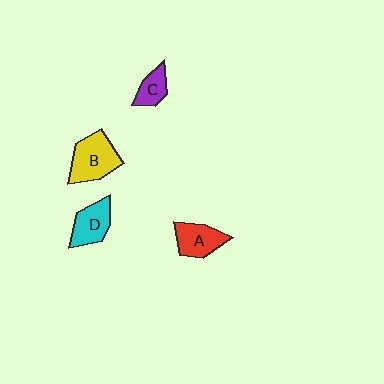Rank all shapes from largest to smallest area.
From largest to smallest: B (yellow), D (cyan), A (red), C (purple).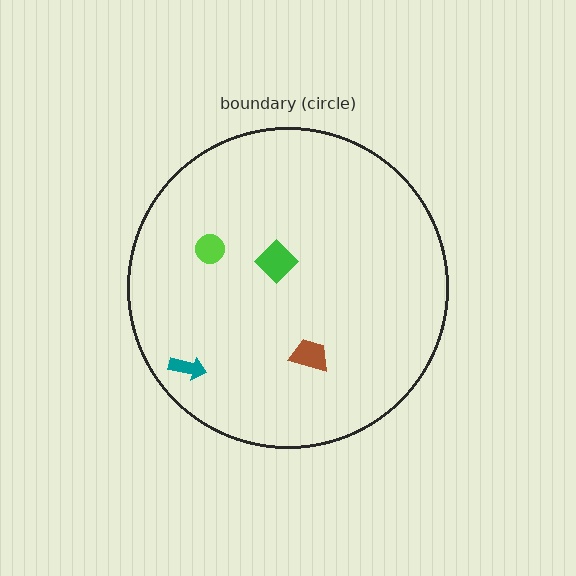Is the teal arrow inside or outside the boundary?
Inside.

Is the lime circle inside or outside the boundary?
Inside.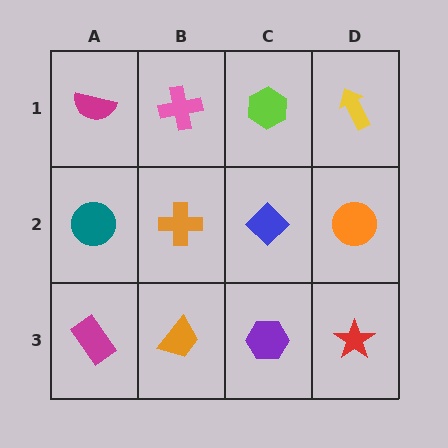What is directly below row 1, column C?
A blue diamond.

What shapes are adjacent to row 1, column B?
An orange cross (row 2, column B), a magenta semicircle (row 1, column A), a lime hexagon (row 1, column C).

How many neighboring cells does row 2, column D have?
3.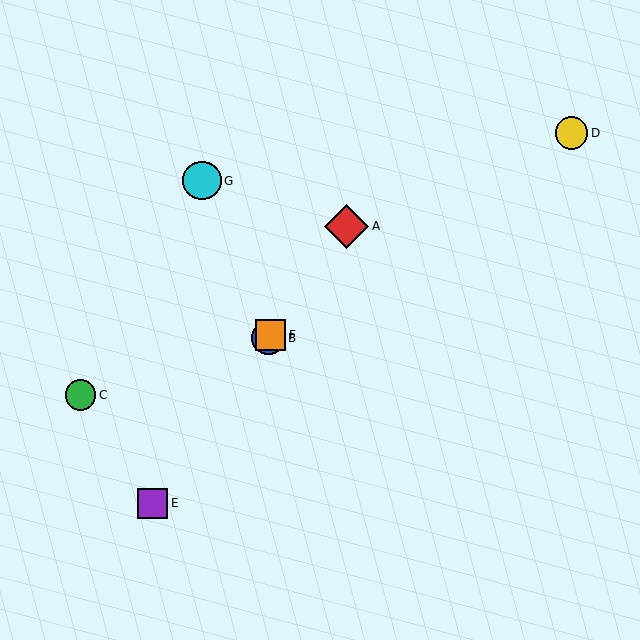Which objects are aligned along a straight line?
Objects A, B, E, F are aligned along a straight line.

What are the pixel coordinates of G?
Object G is at (202, 181).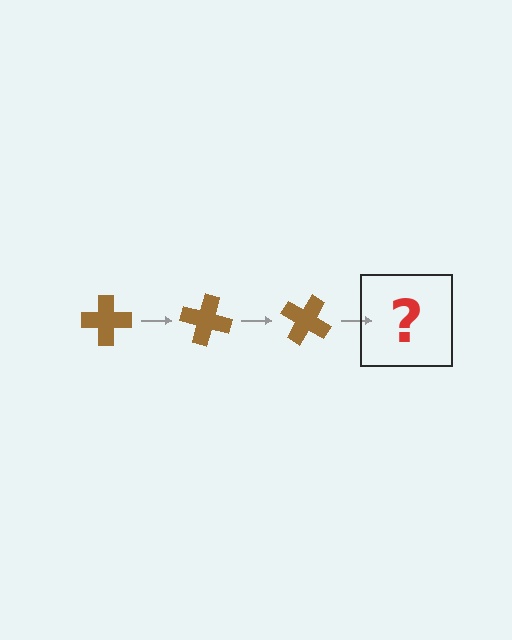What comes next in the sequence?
The next element should be a brown cross rotated 45 degrees.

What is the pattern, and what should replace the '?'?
The pattern is that the cross rotates 15 degrees each step. The '?' should be a brown cross rotated 45 degrees.